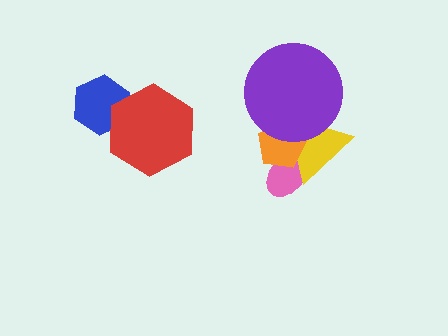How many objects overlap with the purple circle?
2 objects overlap with the purple circle.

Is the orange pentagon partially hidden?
Yes, it is partially covered by another shape.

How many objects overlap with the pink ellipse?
2 objects overlap with the pink ellipse.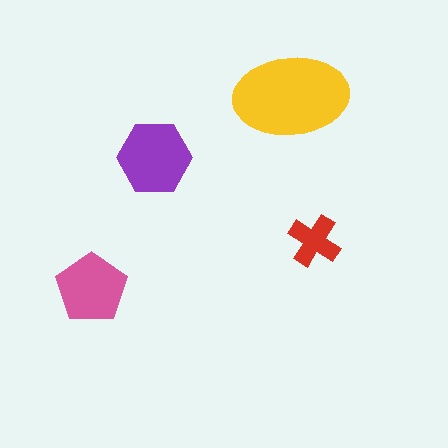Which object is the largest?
The yellow ellipse.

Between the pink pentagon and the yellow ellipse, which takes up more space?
The yellow ellipse.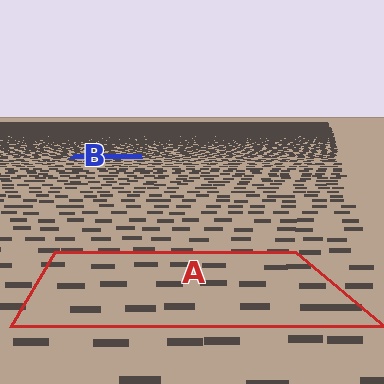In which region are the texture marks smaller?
The texture marks are smaller in region B, because it is farther away.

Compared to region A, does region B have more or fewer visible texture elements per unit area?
Region B has more texture elements per unit area — they are packed more densely because it is farther away.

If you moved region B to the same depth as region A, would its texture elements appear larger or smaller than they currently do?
They would appear larger. At a closer depth, the same texture elements are projected at a bigger on-screen size.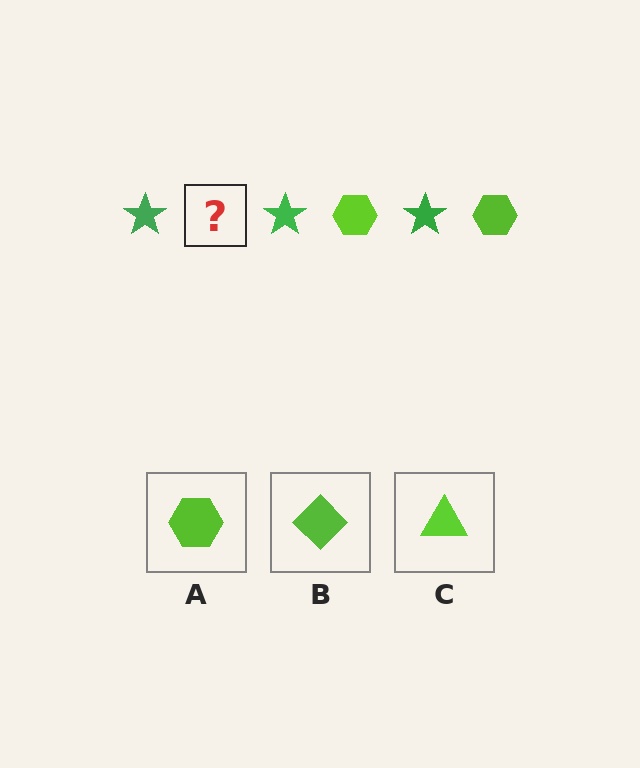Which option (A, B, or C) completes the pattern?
A.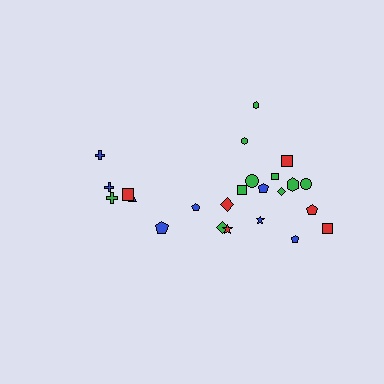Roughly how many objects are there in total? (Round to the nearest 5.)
Roughly 25 objects in total.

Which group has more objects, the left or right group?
The right group.